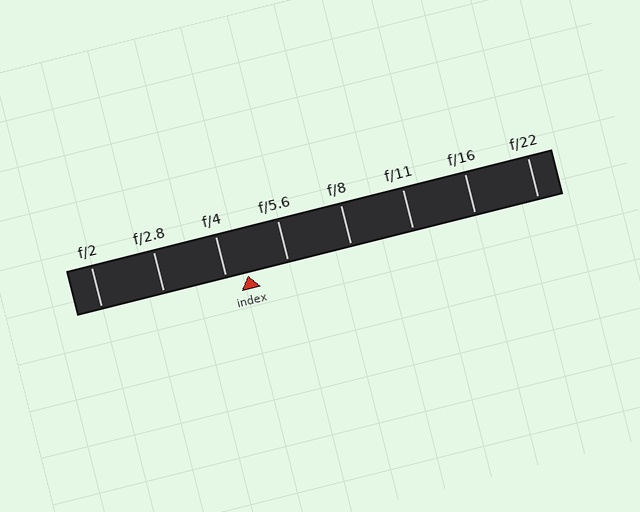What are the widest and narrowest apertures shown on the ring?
The widest aperture shown is f/2 and the narrowest is f/22.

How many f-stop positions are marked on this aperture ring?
There are 8 f-stop positions marked.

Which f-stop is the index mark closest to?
The index mark is closest to f/4.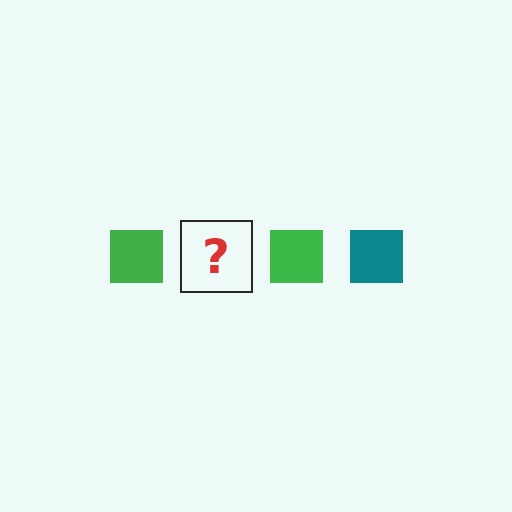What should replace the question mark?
The question mark should be replaced with a teal square.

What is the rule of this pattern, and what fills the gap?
The rule is that the pattern cycles through green, teal squares. The gap should be filled with a teal square.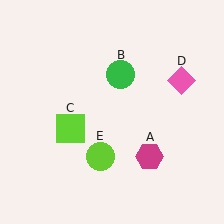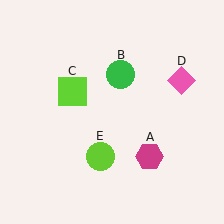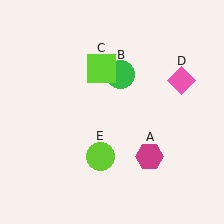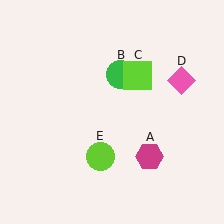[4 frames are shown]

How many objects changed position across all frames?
1 object changed position: lime square (object C).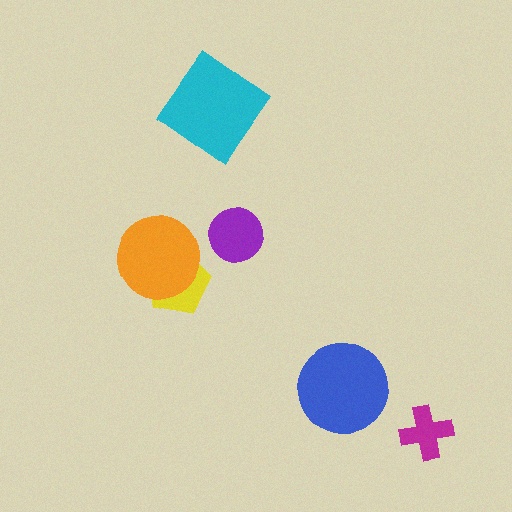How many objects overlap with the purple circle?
0 objects overlap with the purple circle.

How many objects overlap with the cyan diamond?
0 objects overlap with the cyan diamond.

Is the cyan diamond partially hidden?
No, no other shape covers it.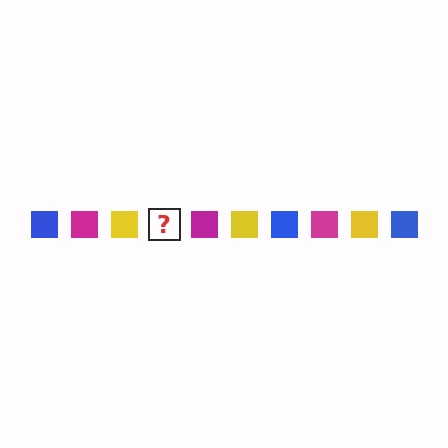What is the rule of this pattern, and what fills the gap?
The rule is that the pattern cycles through blue, magenta, yellow squares. The gap should be filled with a blue square.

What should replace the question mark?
The question mark should be replaced with a blue square.